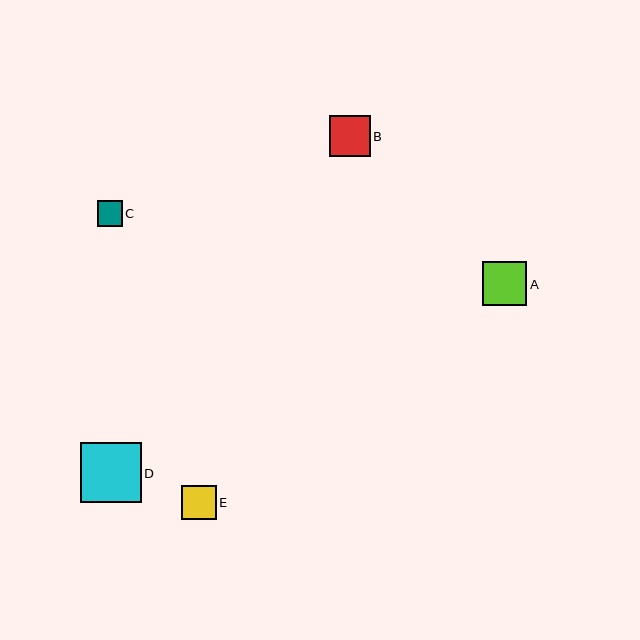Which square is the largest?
Square D is the largest with a size of approximately 61 pixels.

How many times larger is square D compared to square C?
Square D is approximately 2.4 times the size of square C.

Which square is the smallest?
Square C is the smallest with a size of approximately 25 pixels.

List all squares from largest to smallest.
From largest to smallest: D, A, B, E, C.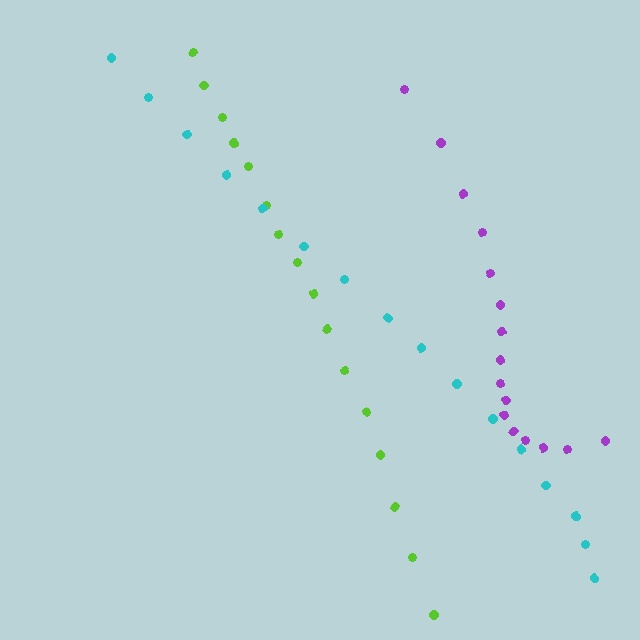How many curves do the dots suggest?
There are 3 distinct paths.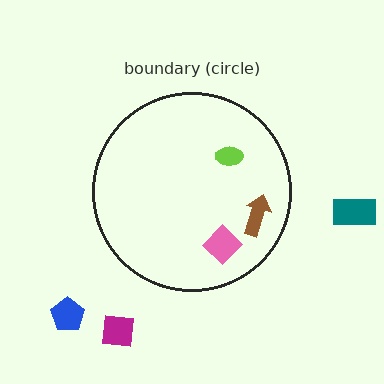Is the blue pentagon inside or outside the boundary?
Outside.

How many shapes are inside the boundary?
3 inside, 3 outside.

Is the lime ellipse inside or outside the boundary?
Inside.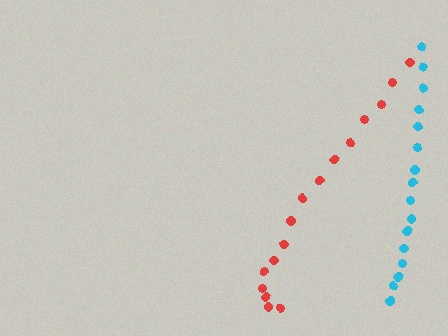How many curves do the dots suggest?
There are 2 distinct paths.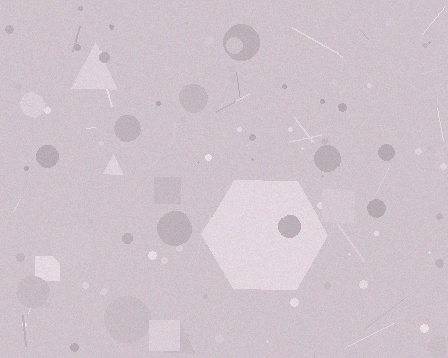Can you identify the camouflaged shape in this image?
The camouflaged shape is a hexagon.